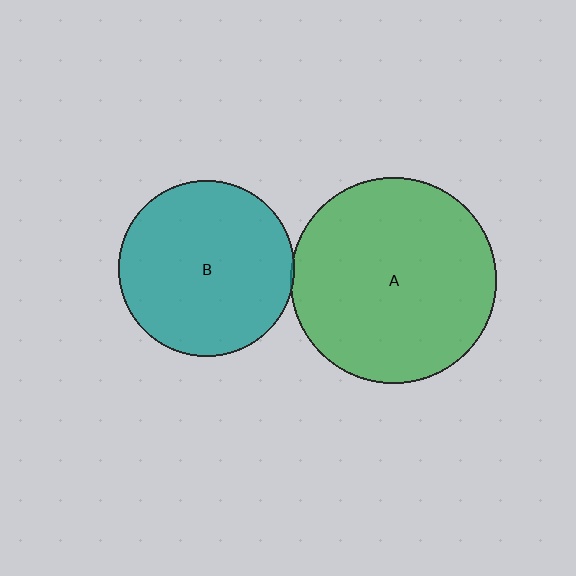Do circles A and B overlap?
Yes.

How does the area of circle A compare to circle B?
Approximately 1.4 times.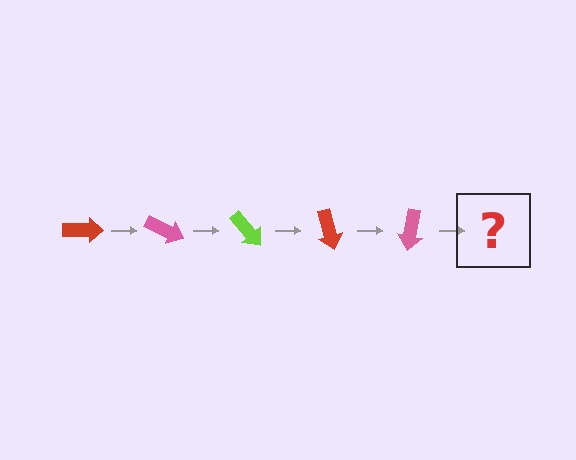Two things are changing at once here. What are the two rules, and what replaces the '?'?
The two rules are that it rotates 25 degrees each step and the color cycles through red, pink, and lime. The '?' should be a lime arrow, rotated 125 degrees from the start.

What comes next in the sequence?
The next element should be a lime arrow, rotated 125 degrees from the start.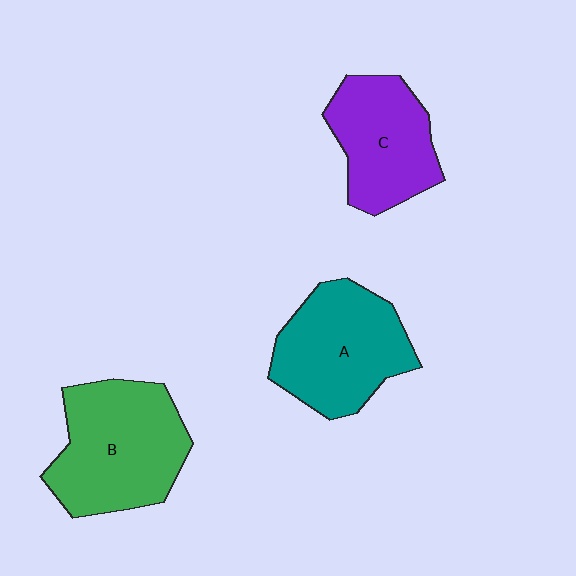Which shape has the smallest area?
Shape C (purple).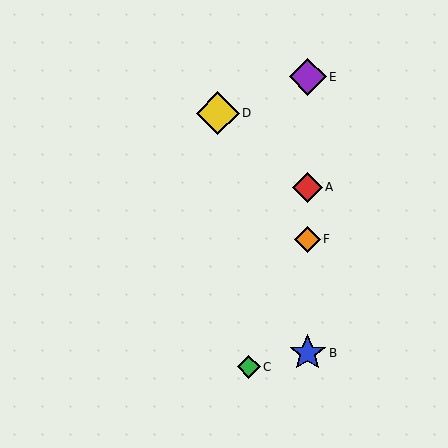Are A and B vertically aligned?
Yes, both are at x≈308.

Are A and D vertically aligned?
No, A is at x≈308 and D is at x≈218.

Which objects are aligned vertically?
Objects A, B, E, F are aligned vertically.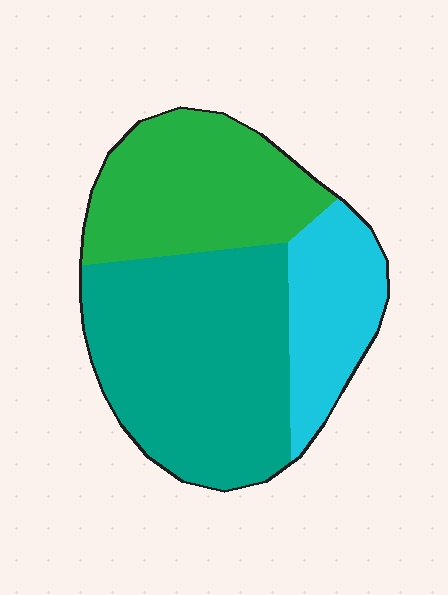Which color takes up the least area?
Cyan, at roughly 20%.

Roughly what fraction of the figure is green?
Green covers 31% of the figure.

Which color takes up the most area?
Teal, at roughly 50%.